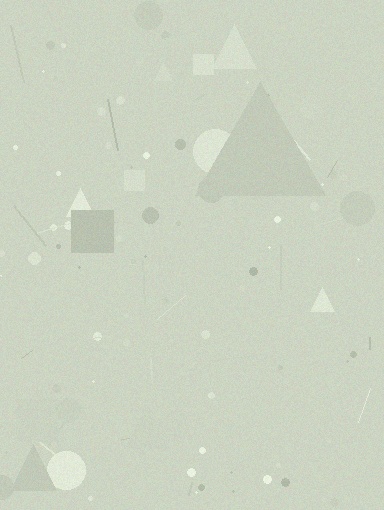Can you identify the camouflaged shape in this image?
The camouflaged shape is a triangle.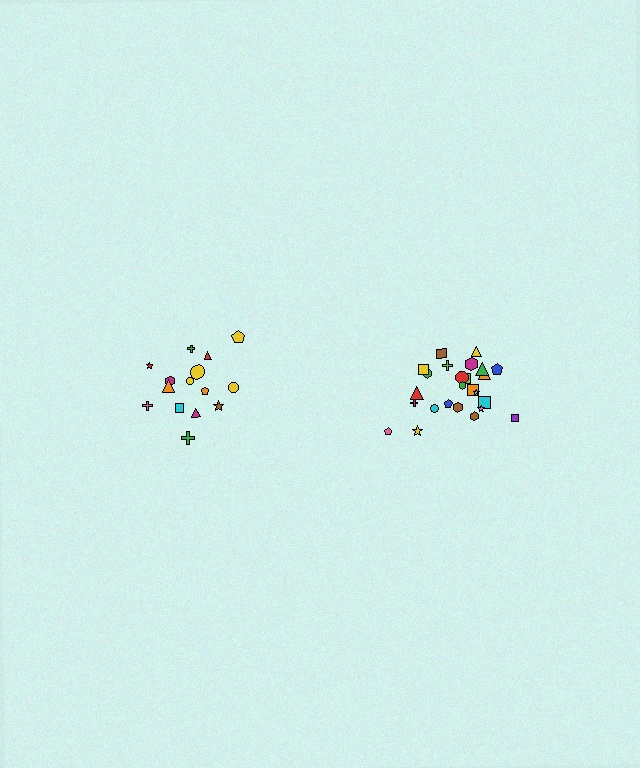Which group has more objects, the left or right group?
The right group.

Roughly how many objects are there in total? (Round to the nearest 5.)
Roughly 40 objects in total.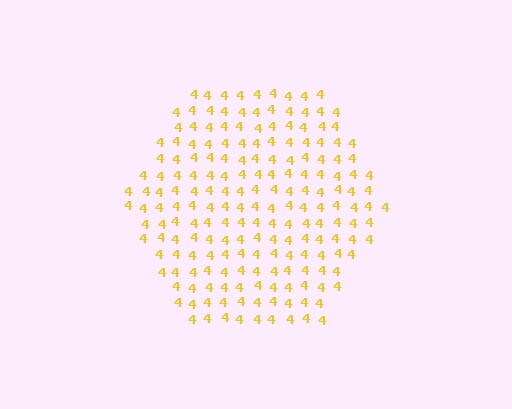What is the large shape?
The large shape is a hexagon.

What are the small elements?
The small elements are digit 4's.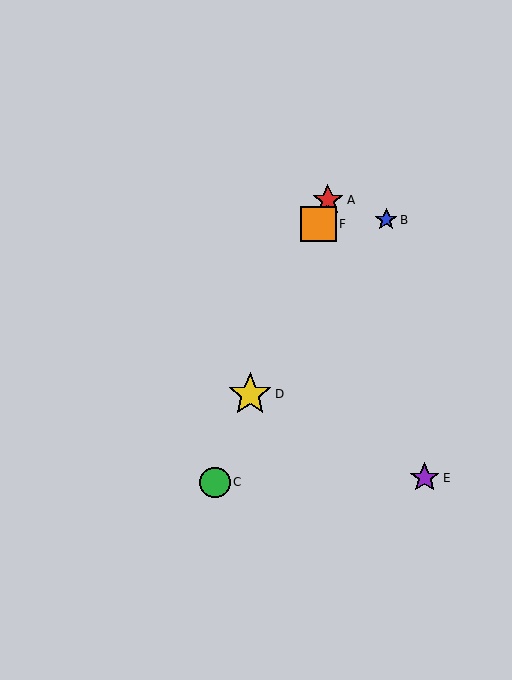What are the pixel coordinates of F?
Object F is at (318, 224).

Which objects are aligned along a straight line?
Objects A, C, D, F are aligned along a straight line.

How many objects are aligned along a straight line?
4 objects (A, C, D, F) are aligned along a straight line.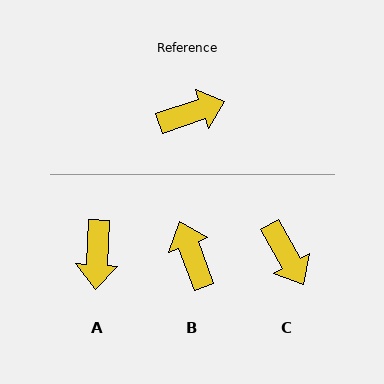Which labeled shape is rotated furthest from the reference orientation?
A, about 112 degrees away.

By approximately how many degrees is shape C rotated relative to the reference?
Approximately 80 degrees clockwise.